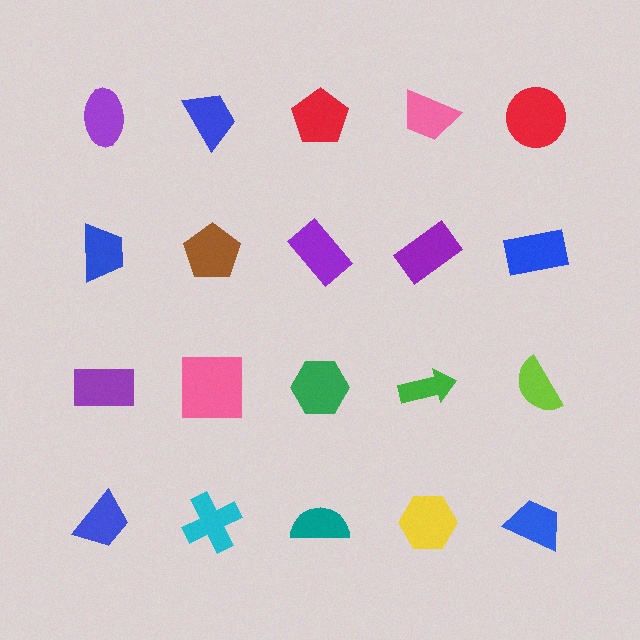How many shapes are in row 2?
5 shapes.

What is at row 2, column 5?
A blue rectangle.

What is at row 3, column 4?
A green arrow.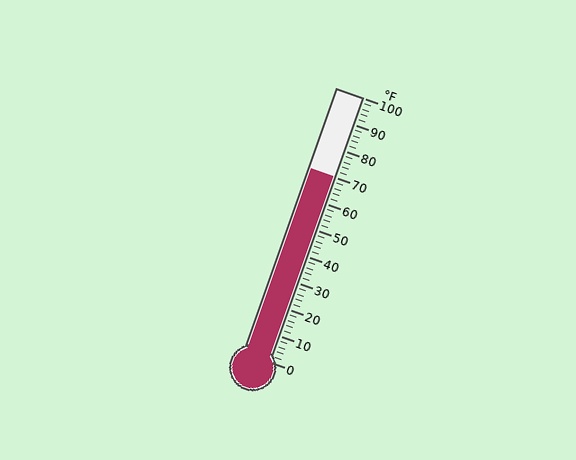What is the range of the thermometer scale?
The thermometer scale ranges from 0°F to 100°F.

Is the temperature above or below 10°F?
The temperature is above 10°F.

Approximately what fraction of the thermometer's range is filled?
The thermometer is filled to approximately 70% of its range.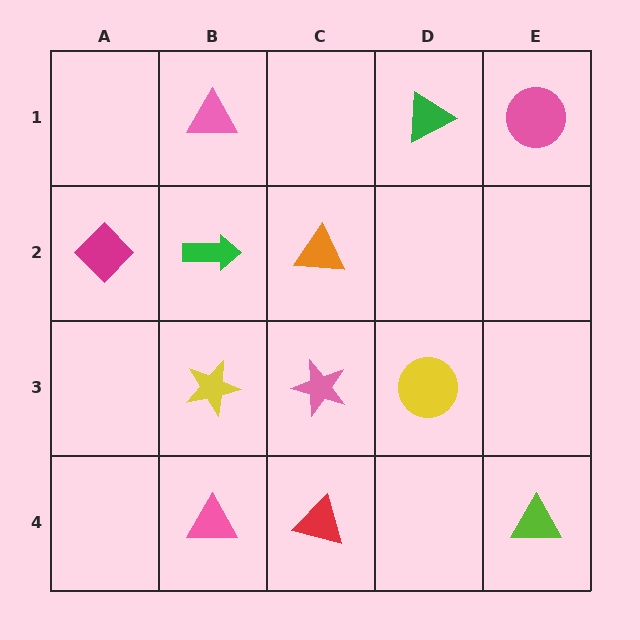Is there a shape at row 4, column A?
No, that cell is empty.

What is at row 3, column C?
A pink star.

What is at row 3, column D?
A yellow circle.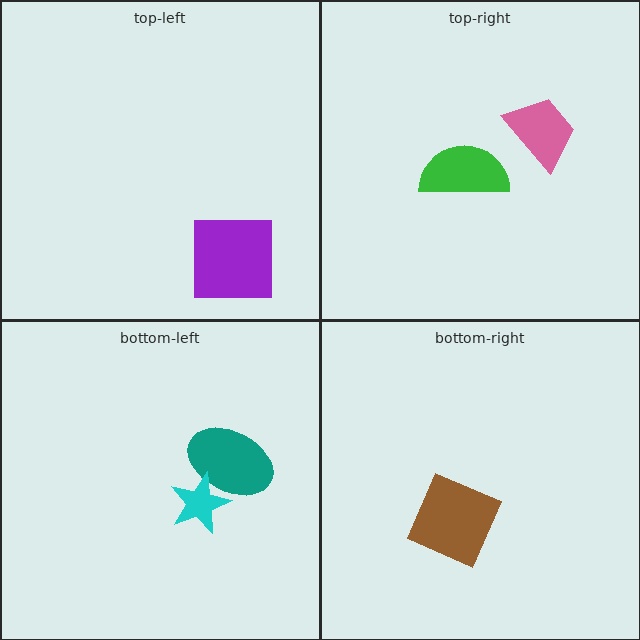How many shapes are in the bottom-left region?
2.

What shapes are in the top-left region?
The purple square.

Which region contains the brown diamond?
The bottom-right region.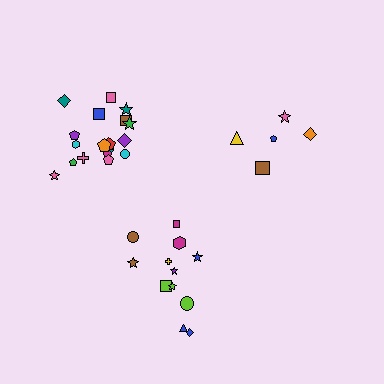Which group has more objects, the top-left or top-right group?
The top-left group.